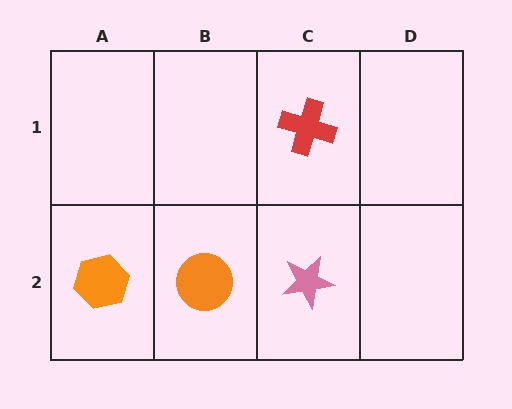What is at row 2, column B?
An orange circle.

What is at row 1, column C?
A red cross.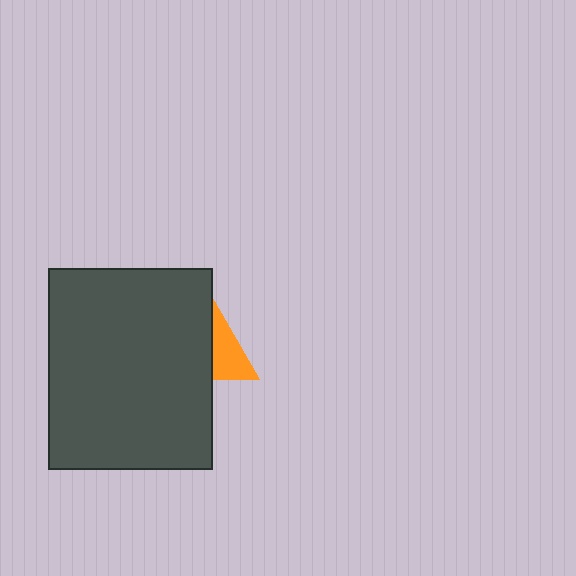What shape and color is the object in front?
The object in front is a dark gray rectangle.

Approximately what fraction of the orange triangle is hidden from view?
Roughly 56% of the orange triangle is hidden behind the dark gray rectangle.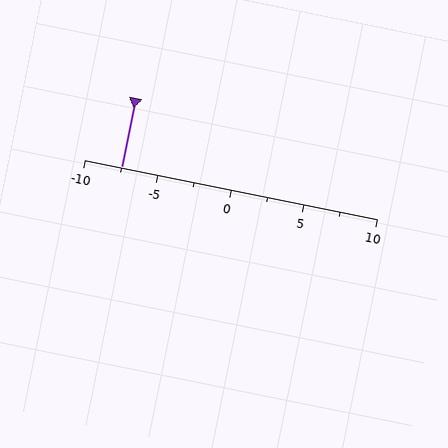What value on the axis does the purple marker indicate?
The marker indicates approximately -7.5.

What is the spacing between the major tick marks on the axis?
The major ticks are spaced 5 apart.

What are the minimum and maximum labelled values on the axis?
The axis runs from -10 to 10.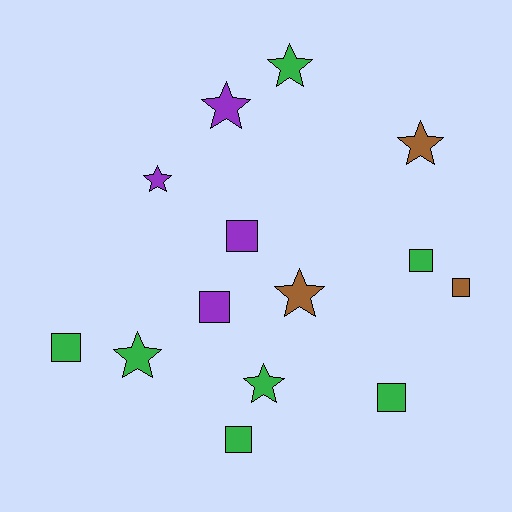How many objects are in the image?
There are 14 objects.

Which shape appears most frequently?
Square, with 7 objects.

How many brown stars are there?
There are 2 brown stars.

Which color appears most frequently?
Green, with 7 objects.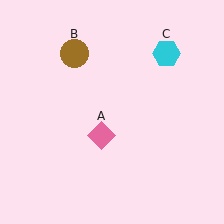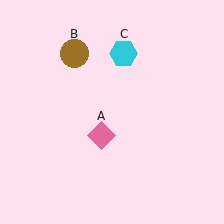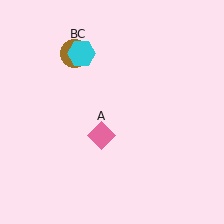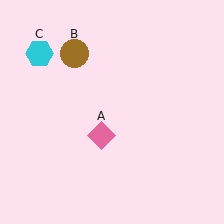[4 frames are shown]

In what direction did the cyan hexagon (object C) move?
The cyan hexagon (object C) moved left.